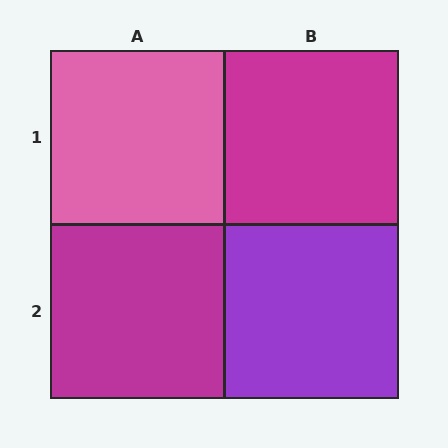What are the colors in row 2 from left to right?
Magenta, purple.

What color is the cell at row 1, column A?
Pink.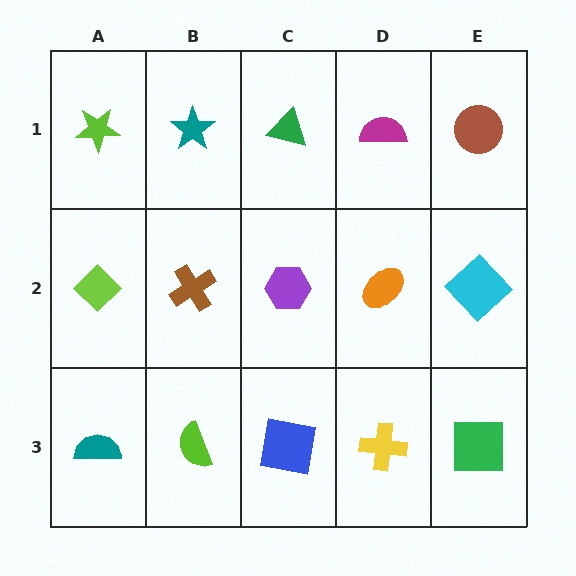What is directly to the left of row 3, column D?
A blue square.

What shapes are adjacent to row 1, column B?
A brown cross (row 2, column B), a lime star (row 1, column A), a green triangle (row 1, column C).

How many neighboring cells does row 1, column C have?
3.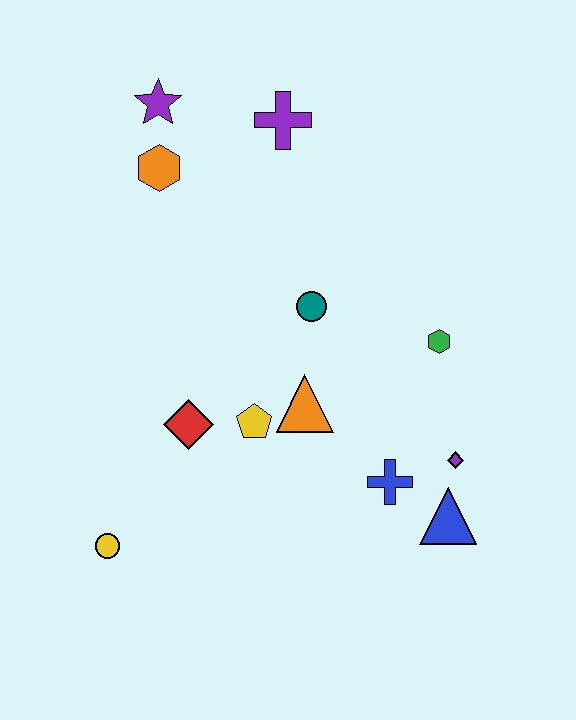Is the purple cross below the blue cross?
No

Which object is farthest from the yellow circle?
The purple cross is farthest from the yellow circle.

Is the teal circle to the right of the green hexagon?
No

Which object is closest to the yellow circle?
The red diamond is closest to the yellow circle.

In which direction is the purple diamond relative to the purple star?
The purple diamond is below the purple star.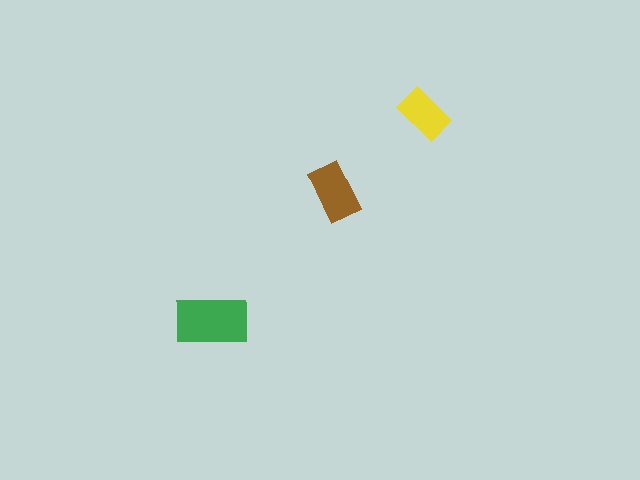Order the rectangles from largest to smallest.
the green one, the brown one, the yellow one.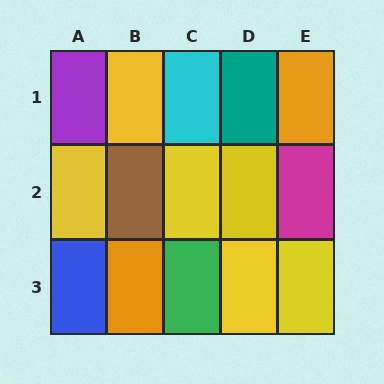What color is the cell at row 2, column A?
Yellow.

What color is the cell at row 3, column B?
Orange.